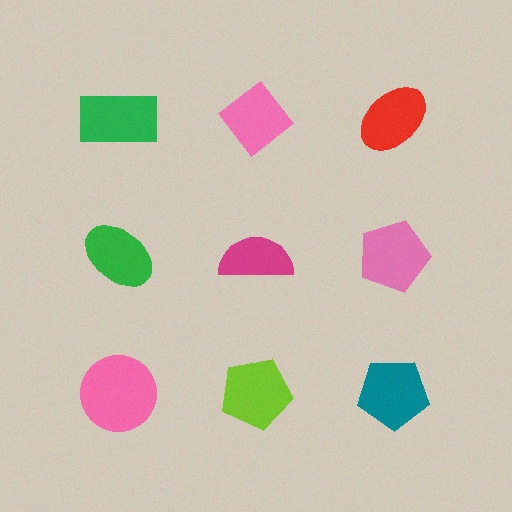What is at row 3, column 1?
A pink circle.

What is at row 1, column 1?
A green rectangle.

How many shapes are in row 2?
3 shapes.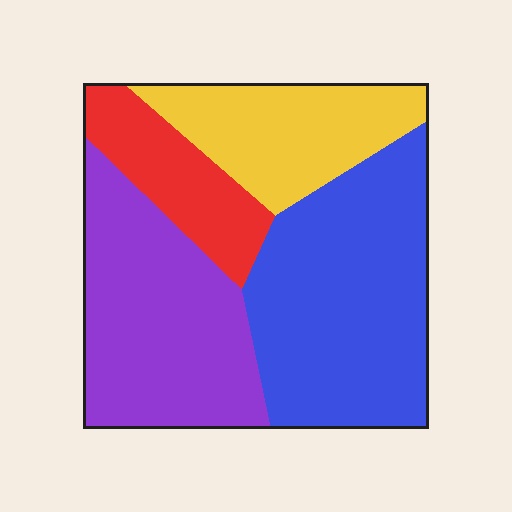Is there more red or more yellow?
Yellow.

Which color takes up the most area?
Blue, at roughly 35%.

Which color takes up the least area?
Red, at roughly 15%.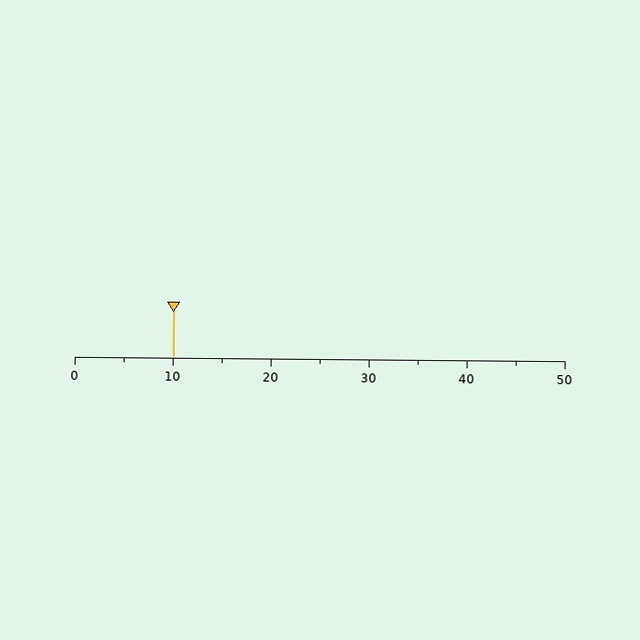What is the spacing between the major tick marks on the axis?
The major ticks are spaced 10 apart.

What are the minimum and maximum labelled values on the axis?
The axis runs from 0 to 50.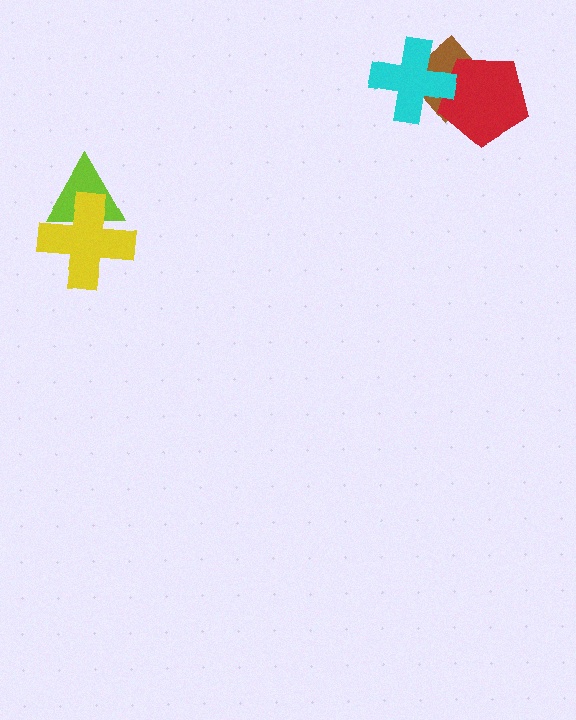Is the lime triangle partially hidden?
Yes, it is partially covered by another shape.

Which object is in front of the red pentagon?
The cyan cross is in front of the red pentagon.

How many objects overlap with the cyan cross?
2 objects overlap with the cyan cross.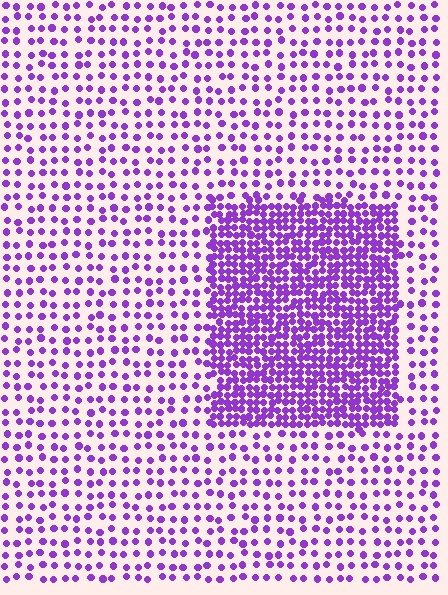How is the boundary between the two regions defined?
The boundary is defined by a change in element density (approximately 2.7x ratio). All elements are the same color, size, and shape.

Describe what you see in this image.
The image contains small purple elements arranged at two different densities. A rectangle-shaped region is visible where the elements are more densely packed than the surrounding area.